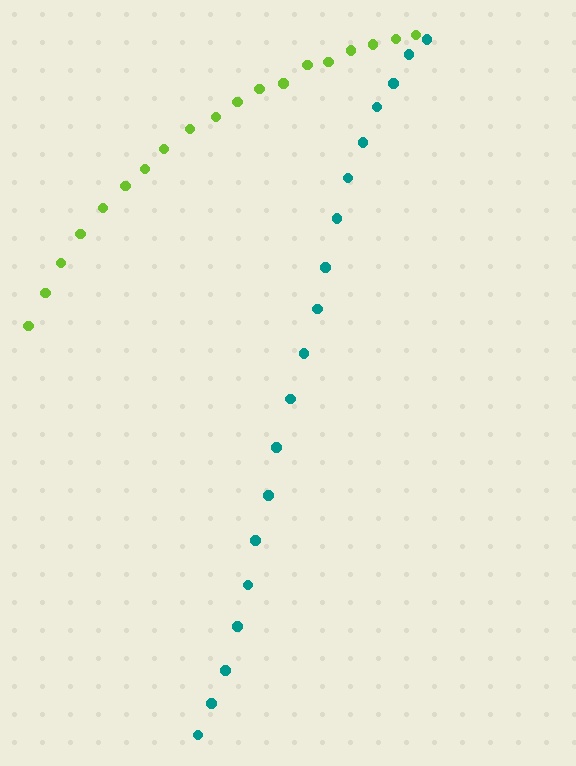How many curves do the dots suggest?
There are 2 distinct paths.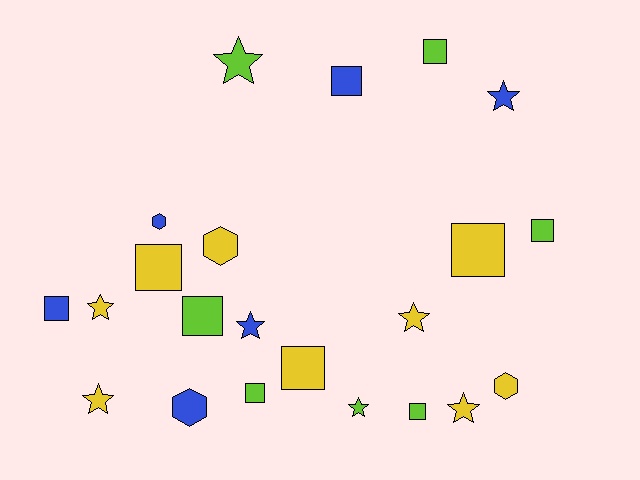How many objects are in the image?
There are 22 objects.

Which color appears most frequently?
Yellow, with 9 objects.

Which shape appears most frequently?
Square, with 10 objects.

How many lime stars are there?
There are 2 lime stars.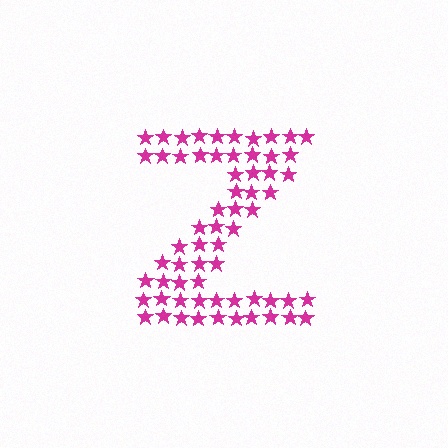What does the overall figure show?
The overall figure shows the letter Z.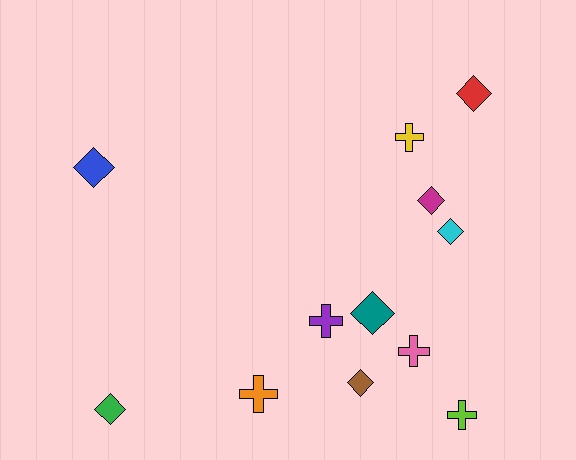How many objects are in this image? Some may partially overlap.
There are 12 objects.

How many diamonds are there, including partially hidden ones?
There are 7 diamonds.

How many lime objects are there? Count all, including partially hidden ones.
There is 1 lime object.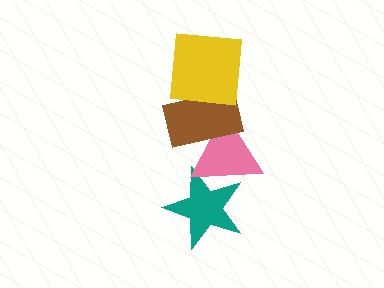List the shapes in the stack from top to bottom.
From top to bottom: the yellow square, the brown rectangle, the pink triangle, the teal star.